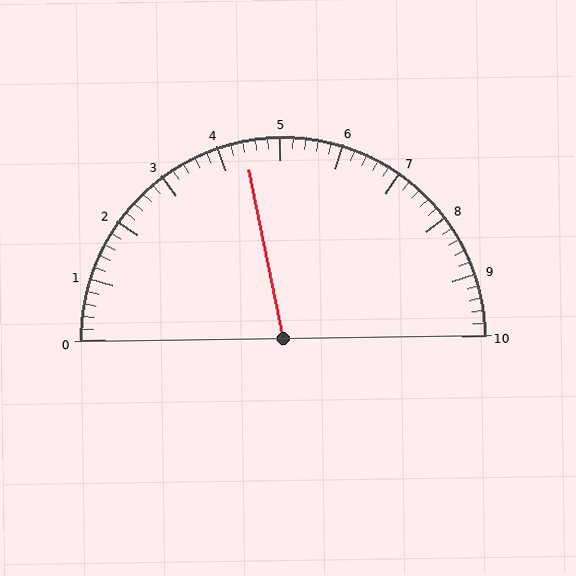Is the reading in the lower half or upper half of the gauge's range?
The reading is in the lower half of the range (0 to 10).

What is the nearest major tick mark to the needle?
The nearest major tick mark is 4.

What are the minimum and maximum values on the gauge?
The gauge ranges from 0 to 10.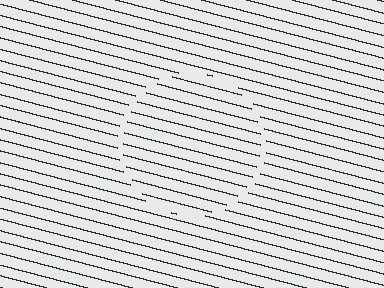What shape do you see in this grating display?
An illusory circle. The interior of the shape contains the same grating, shifted by half a period — the contour is defined by the phase discontinuity where line-ends from the inner and outer gratings abut.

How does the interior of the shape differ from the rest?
The interior of the shape contains the same grating, shifted by half a period — the contour is defined by the phase discontinuity where line-ends from the inner and outer gratings abut.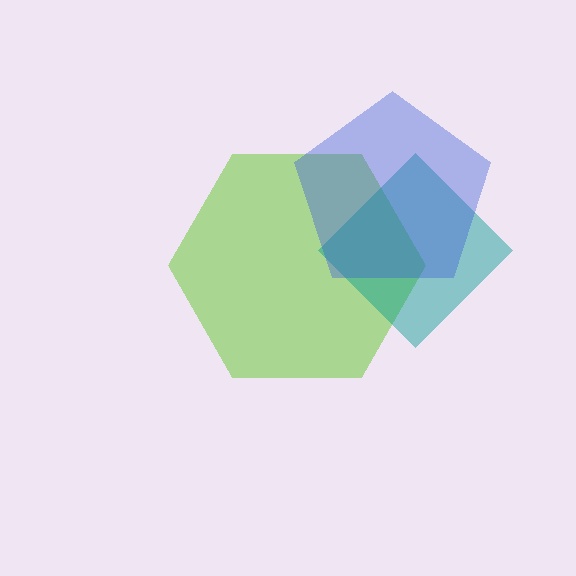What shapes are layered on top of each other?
The layered shapes are: a lime hexagon, a teal diamond, a blue pentagon.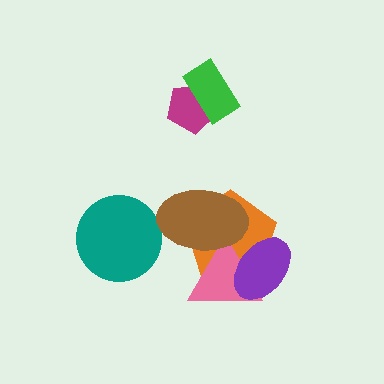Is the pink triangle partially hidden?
Yes, it is partially covered by another shape.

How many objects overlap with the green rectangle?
1 object overlaps with the green rectangle.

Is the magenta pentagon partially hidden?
Yes, it is partially covered by another shape.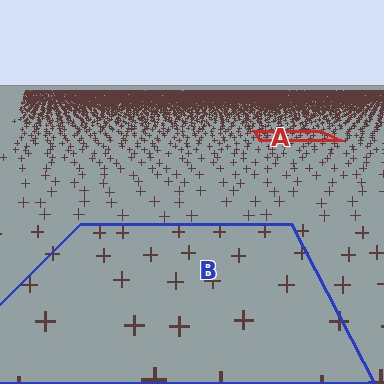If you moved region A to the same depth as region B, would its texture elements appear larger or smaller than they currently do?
They would appear larger. At a closer depth, the same texture elements are projected at a bigger on-screen size.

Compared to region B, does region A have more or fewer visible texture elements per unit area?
Region A has more texture elements per unit area — they are packed more densely because it is farther away.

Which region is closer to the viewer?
Region B is closer. The texture elements there are larger and more spread out.